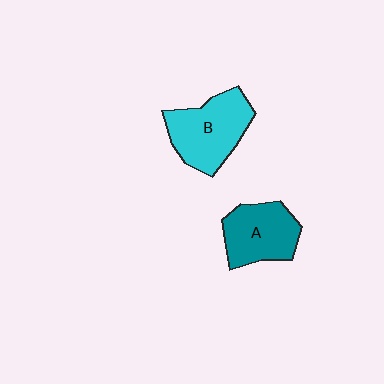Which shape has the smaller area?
Shape A (teal).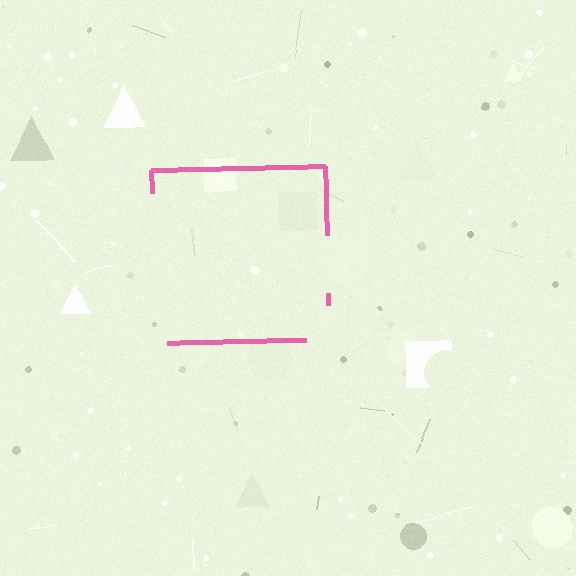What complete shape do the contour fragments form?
The contour fragments form a square.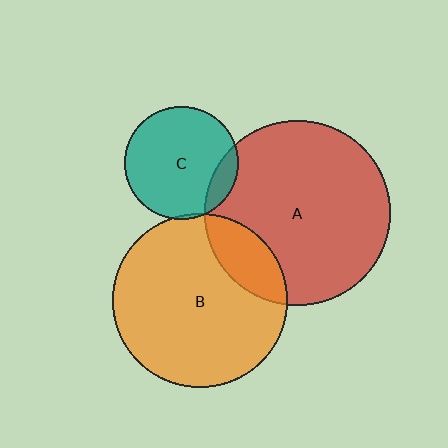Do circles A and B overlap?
Yes.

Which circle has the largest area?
Circle A (red).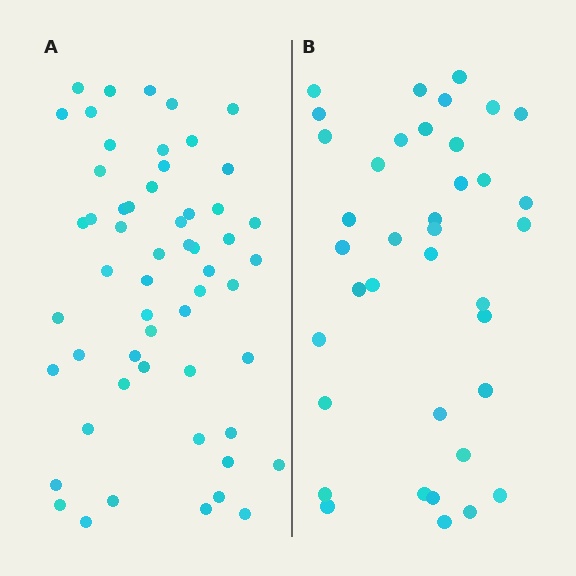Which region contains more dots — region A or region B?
Region A (the left region) has more dots.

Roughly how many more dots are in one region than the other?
Region A has approximately 20 more dots than region B.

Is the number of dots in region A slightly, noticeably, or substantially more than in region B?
Region A has substantially more. The ratio is roughly 1.5 to 1.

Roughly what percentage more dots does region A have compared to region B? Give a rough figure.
About 45% more.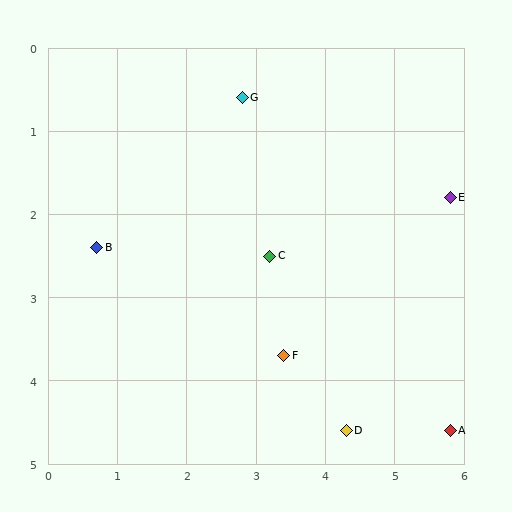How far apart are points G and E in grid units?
Points G and E are about 3.2 grid units apart.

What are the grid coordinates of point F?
Point F is at approximately (3.4, 3.7).